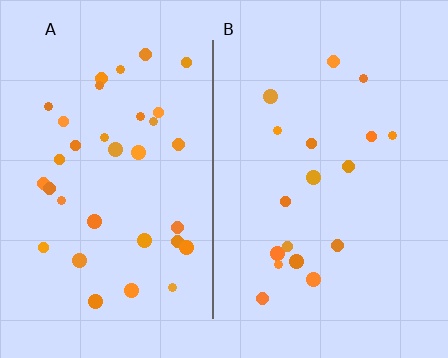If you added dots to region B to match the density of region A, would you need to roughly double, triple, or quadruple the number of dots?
Approximately double.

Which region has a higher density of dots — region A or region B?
A (the left).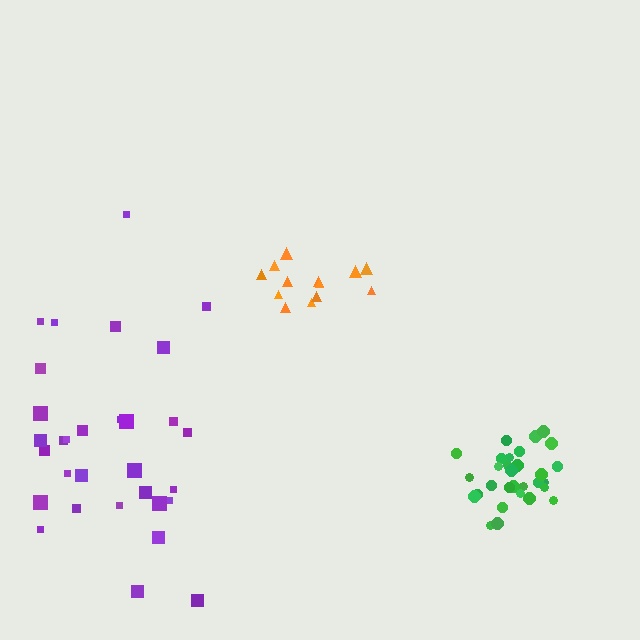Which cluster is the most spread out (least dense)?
Purple.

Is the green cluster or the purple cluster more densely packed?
Green.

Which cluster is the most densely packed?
Green.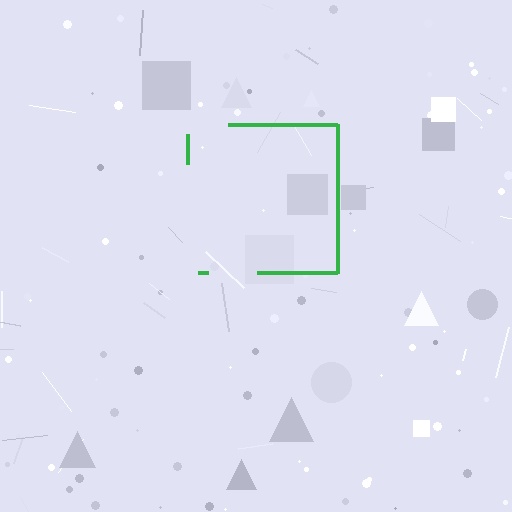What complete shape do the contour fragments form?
The contour fragments form a square.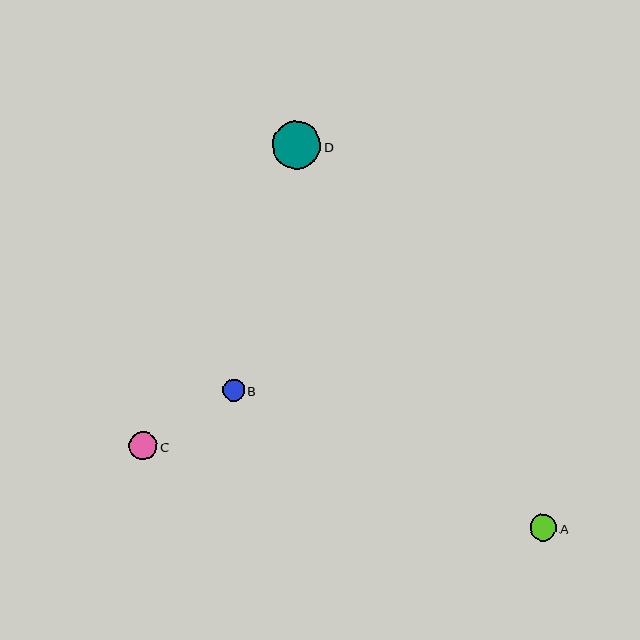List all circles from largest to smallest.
From largest to smallest: D, C, A, B.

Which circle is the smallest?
Circle B is the smallest with a size of approximately 22 pixels.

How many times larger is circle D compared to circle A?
Circle D is approximately 1.8 times the size of circle A.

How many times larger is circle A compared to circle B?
Circle A is approximately 1.2 times the size of circle B.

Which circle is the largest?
Circle D is the largest with a size of approximately 48 pixels.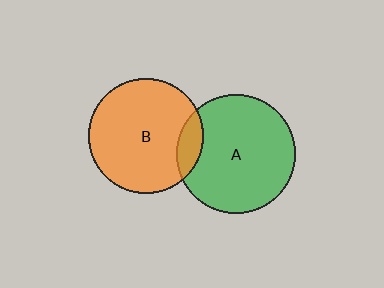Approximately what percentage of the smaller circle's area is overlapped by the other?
Approximately 10%.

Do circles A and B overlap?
Yes.